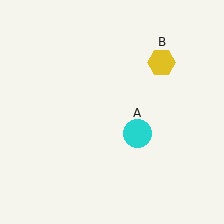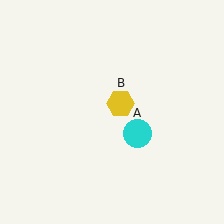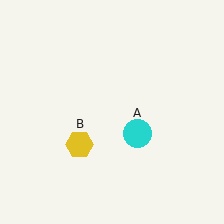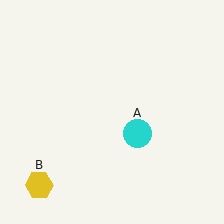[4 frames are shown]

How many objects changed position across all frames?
1 object changed position: yellow hexagon (object B).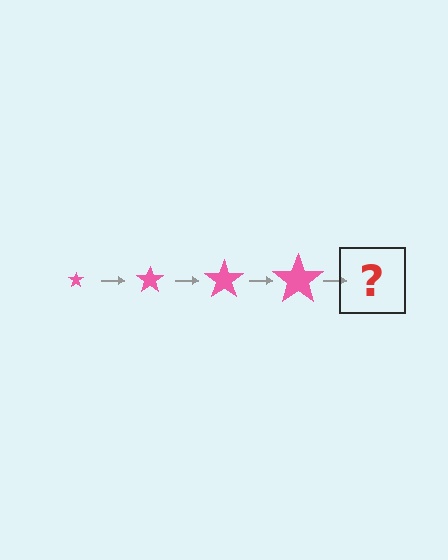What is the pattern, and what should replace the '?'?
The pattern is that the star gets progressively larger each step. The '?' should be a pink star, larger than the previous one.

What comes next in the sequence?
The next element should be a pink star, larger than the previous one.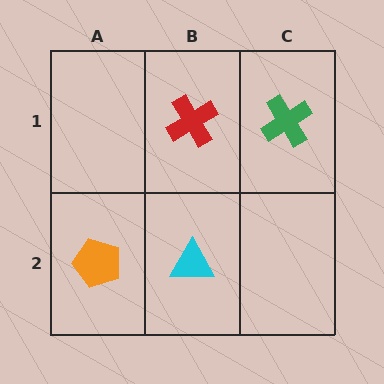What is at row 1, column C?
A green cross.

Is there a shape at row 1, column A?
No, that cell is empty.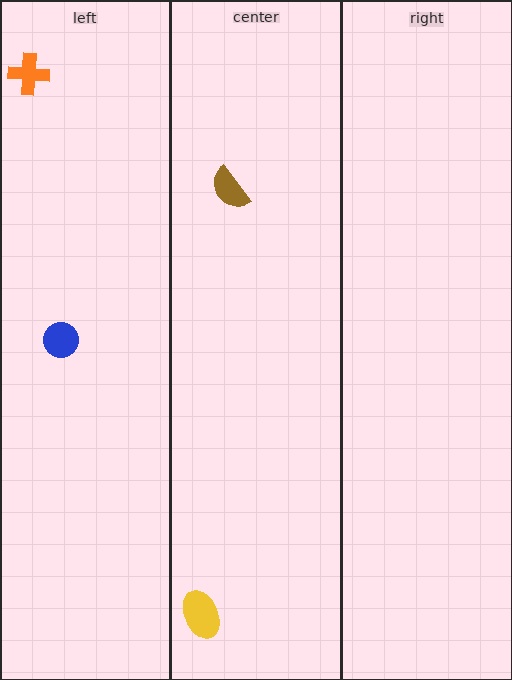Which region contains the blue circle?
The left region.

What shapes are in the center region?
The brown semicircle, the yellow ellipse.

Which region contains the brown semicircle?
The center region.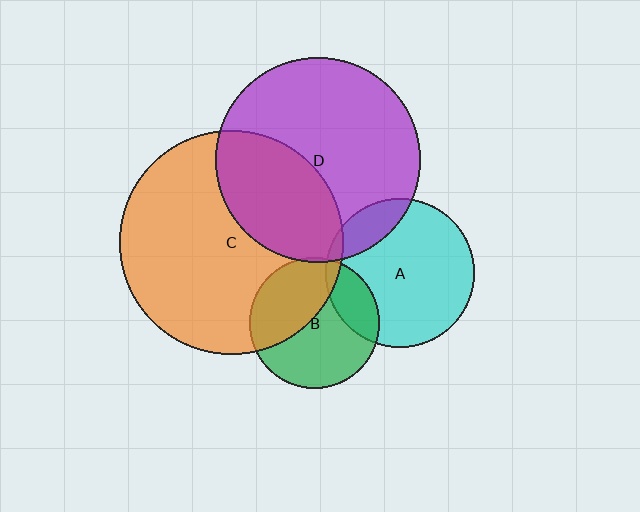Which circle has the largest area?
Circle C (orange).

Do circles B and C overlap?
Yes.